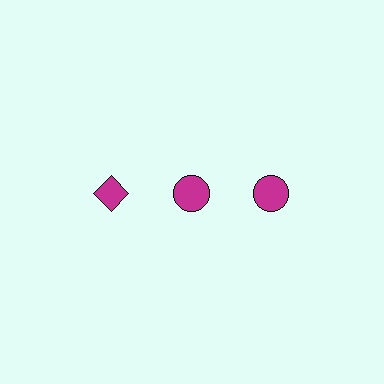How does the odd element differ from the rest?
It has a different shape: diamond instead of circle.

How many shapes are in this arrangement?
There are 3 shapes arranged in a grid pattern.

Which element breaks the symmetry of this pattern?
The magenta diamond in the top row, leftmost column breaks the symmetry. All other shapes are magenta circles.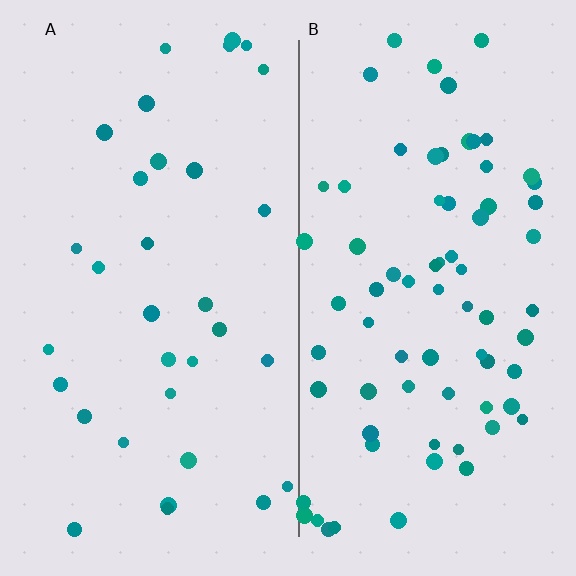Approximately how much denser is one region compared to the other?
Approximately 2.2× — region B over region A.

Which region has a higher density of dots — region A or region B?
B (the right).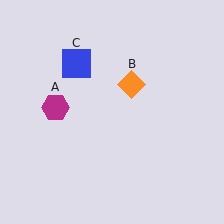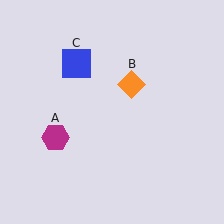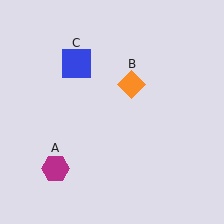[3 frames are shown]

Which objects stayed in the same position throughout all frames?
Orange diamond (object B) and blue square (object C) remained stationary.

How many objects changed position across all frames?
1 object changed position: magenta hexagon (object A).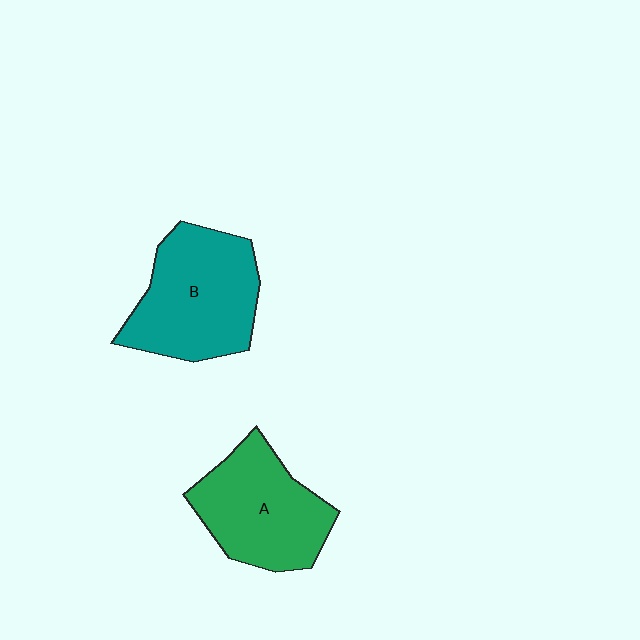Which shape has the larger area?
Shape B (teal).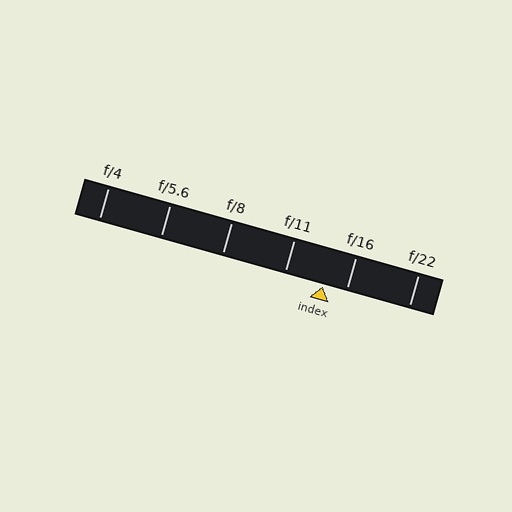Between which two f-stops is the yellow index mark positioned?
The index mark is between f/11 and f/16.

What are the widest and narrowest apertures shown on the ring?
The widest aperture shown is f/4 and the narrowest is f/22.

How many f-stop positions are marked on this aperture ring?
There are 6 f-stop positions marked.